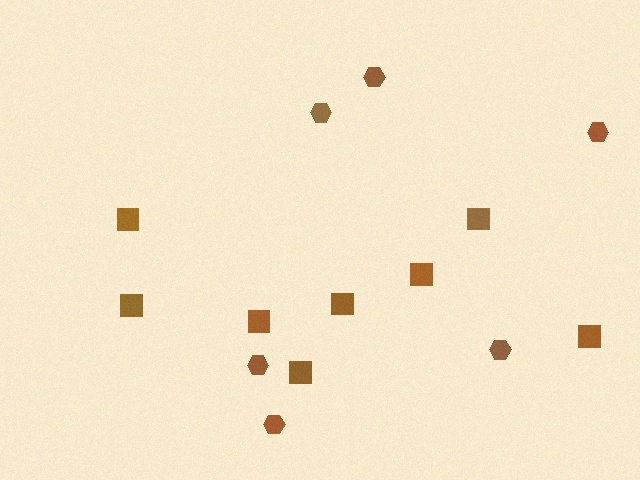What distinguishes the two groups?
There are 2 groups: one group of hexagons (6) and one group of squares (8).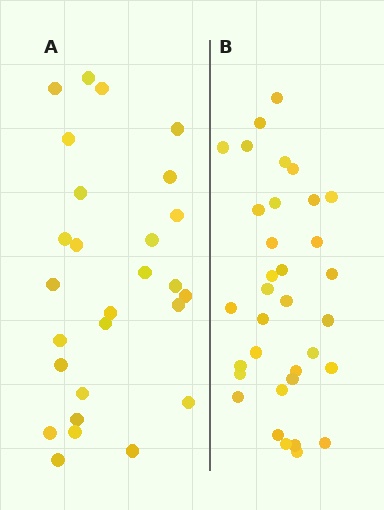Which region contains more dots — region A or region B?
Region B (the right region) has more dots.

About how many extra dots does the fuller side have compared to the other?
Region B has roughly 8 or so more dots than region A.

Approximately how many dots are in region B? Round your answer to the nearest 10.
About 30 dots. (The exact count is 34, which rounds to 30.)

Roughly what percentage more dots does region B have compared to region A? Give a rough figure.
About 25% more.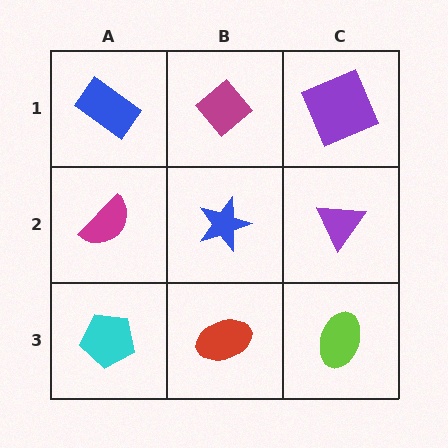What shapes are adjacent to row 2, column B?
A magenta diamond (row 1, column B), a red ellipse (row 3, column B), a magenta semicircle (row 2, column A), a purple triangle (row 2, column C).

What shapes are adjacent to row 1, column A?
A magenta semicircle (row 2, column A), a magenta diamond (row 1, column B).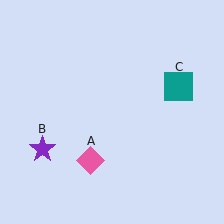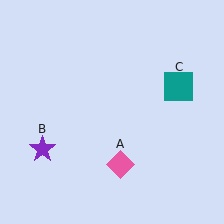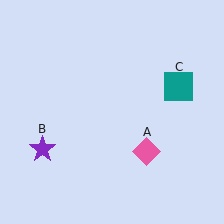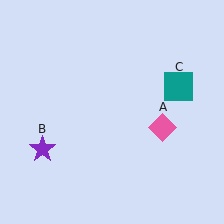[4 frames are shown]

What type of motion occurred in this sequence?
The pink diamond (object A) rotated counterclockwise around the center of the scene.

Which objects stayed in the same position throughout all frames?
Purple star (object B) and teal square (object C) remained stationary.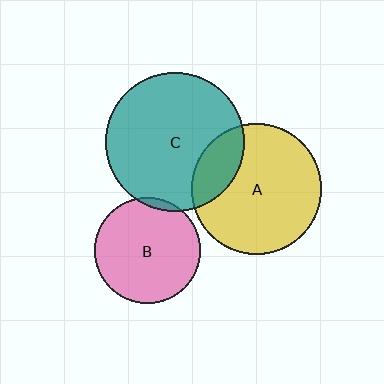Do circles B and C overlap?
Yes.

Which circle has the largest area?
Circle C (teal).